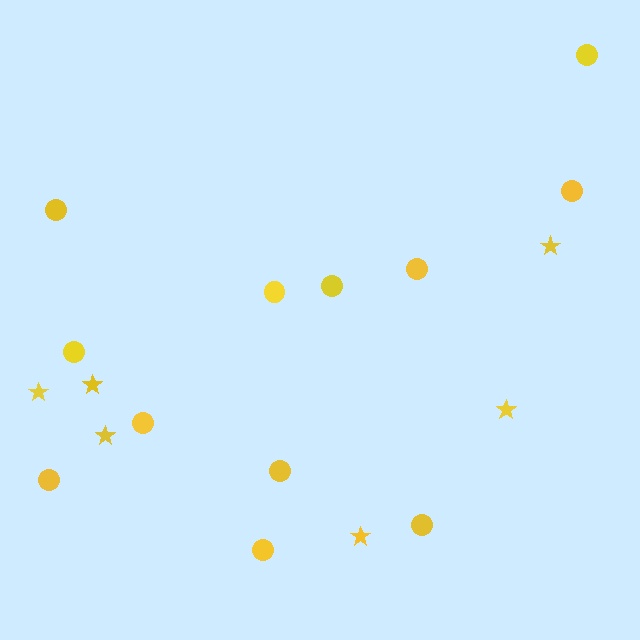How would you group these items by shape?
There are 2 groups: one group of stars (6) and one group of circles (12).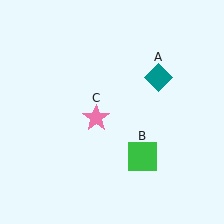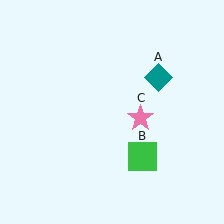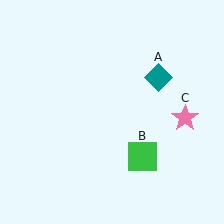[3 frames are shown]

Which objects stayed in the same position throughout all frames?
Teal diamond (object A) and green square (object B) remained stationary.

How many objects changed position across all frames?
1 object changed position: pink star (object C).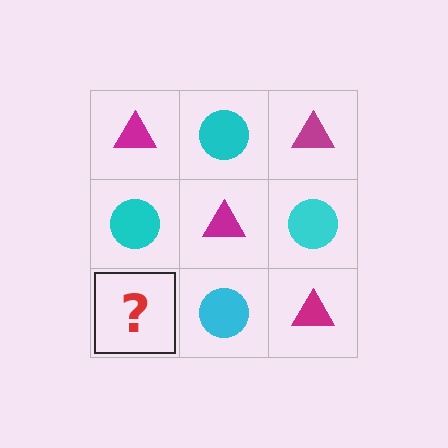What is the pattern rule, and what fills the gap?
The rule is that it alternates magenta triangle and cyan circle in a checkerboard pattern. The gap should be filled with a magenta triangle.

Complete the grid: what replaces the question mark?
The question mark should be replaced with a magenta triangle.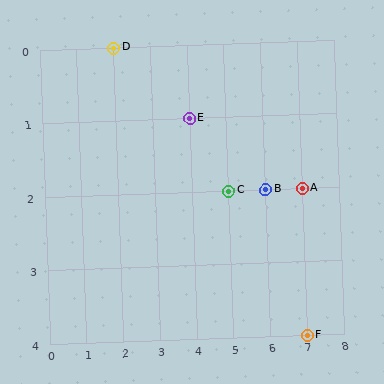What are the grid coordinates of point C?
Point C is at grid coordinates (5, 2).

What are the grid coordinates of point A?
Point A is at grid coordinates (7, 2).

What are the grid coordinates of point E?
Point E is at grid coordinates (4, 1).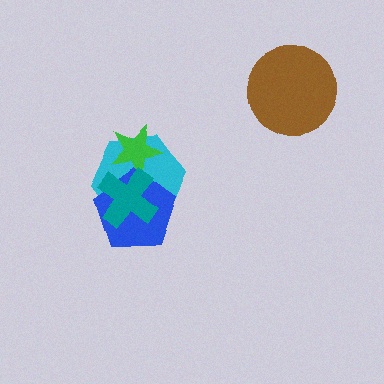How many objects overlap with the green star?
3 objects overlap with the green star.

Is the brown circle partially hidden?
No, no other shape covers it.